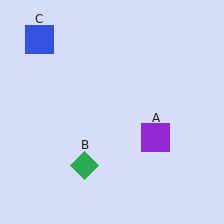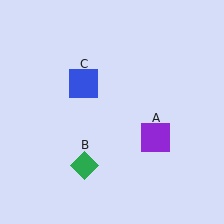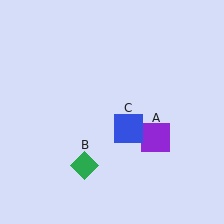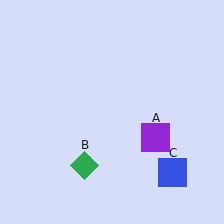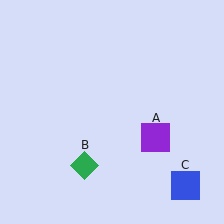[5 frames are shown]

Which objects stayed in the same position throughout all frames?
Purple square (object A) and green diamond (object B) remained stationary.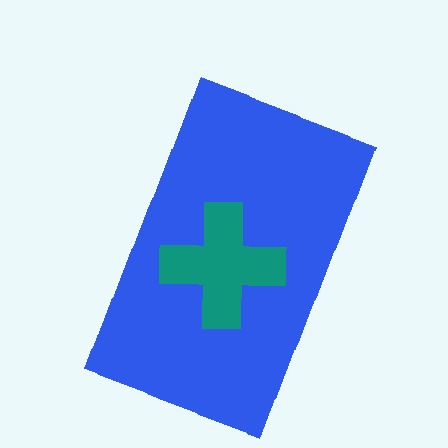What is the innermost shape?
The teal cross.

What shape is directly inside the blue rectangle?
The teal cross.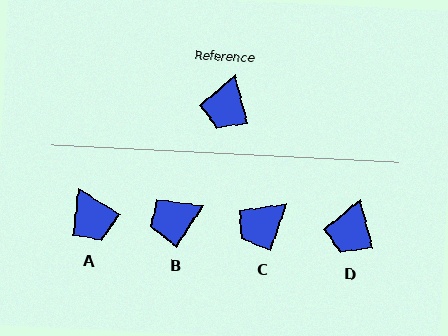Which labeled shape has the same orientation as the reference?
D.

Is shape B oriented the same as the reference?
No, it is off by about 48 degrees.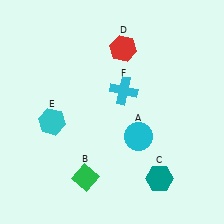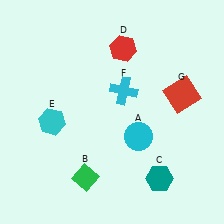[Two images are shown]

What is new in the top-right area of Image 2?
A red square (G) was added in the top-right area of Image 2.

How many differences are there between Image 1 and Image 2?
There is 1 difference between the two images.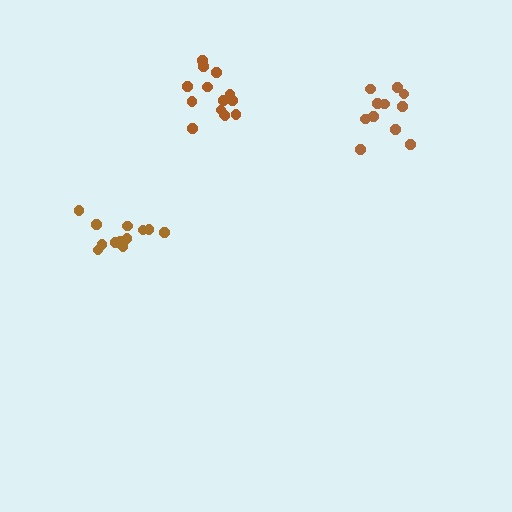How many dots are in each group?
Group 1: 14 dots, Group 2: 11 dots, Group 3: 12 dots (37 total).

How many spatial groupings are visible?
There are 3 spatial groupings.